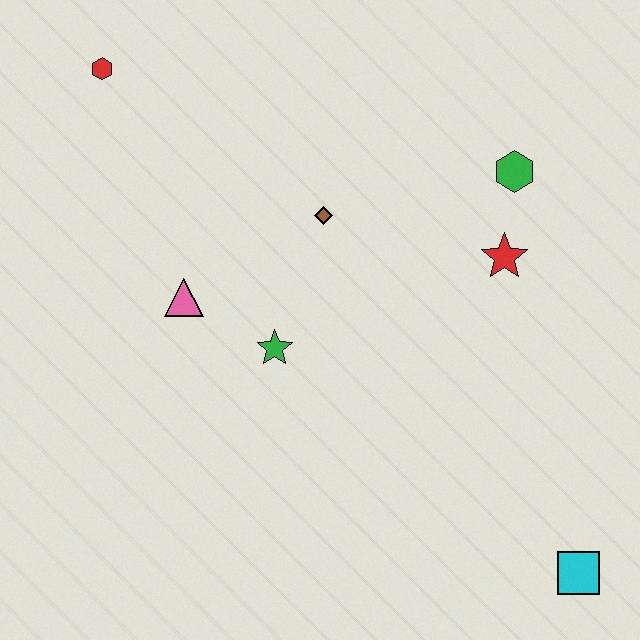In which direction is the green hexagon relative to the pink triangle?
The green hexagon is to the right of the pink triangle.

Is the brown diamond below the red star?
No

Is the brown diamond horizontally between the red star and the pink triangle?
Yes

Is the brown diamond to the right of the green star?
Yes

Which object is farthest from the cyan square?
The red hexagon is farthest from the cyan square.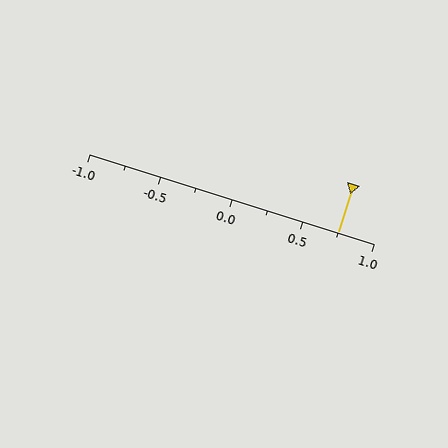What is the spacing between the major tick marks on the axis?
The major ticks are spaced 0.5 apart.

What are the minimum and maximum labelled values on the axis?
The axis runs from -1.0 to 1.0.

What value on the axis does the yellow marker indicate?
The marker indicates approximately 0.75.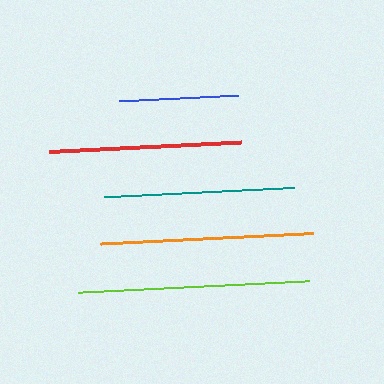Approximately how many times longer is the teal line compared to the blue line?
The teal line is approximately 1.6 times the length of the blue line.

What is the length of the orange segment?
The orange segment is approximately 213 pixels long.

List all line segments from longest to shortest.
From longest to shortest: lime, orange, red, teal, blue.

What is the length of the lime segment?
The lime segment is approximately 231 pixels long.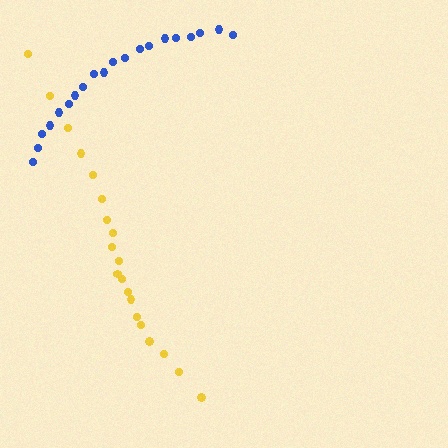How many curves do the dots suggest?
There are 2 distinct paths.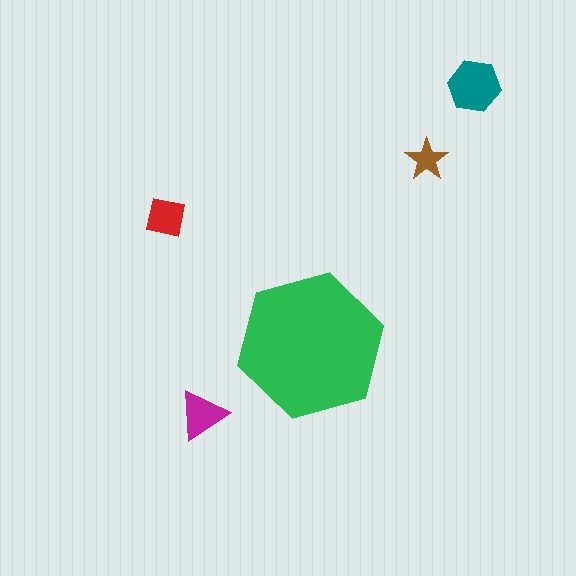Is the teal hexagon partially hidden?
No, the teal hexagon is fully visible.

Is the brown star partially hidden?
No, the brown star is fully visible.